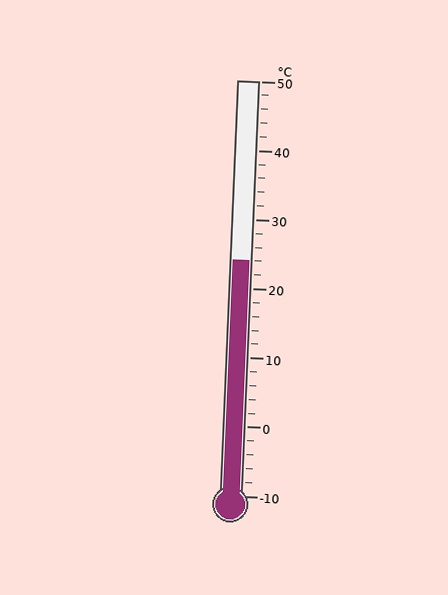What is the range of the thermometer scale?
The thermometer scale ranges from -10°C to 50°C.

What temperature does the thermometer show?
The thermometer shows approximately 24°C.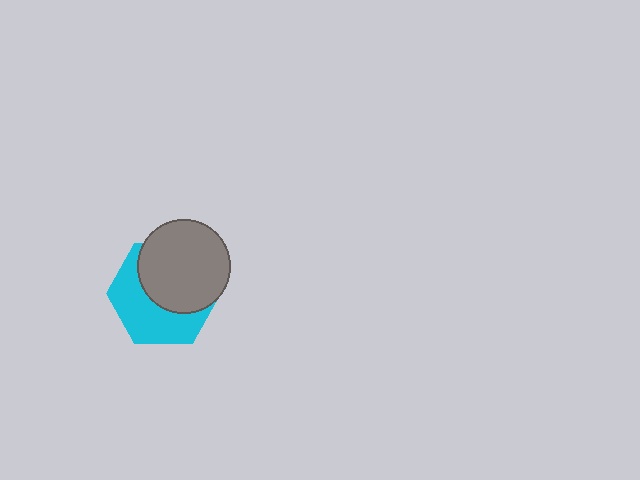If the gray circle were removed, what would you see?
You would see the complete cyan hexagon.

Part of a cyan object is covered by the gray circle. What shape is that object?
It is a hexagon.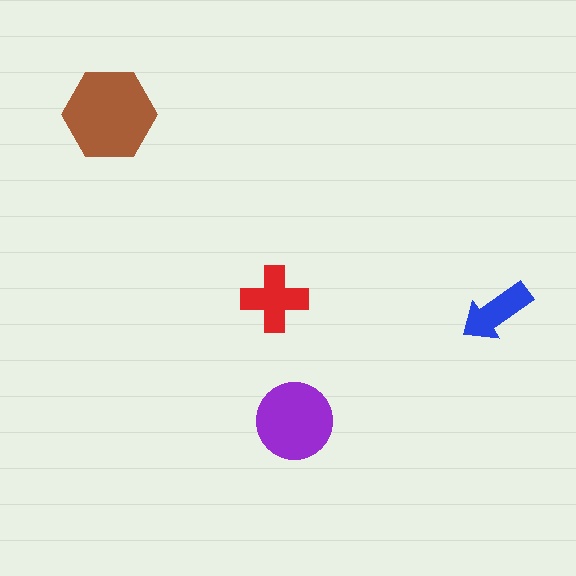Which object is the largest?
The brown hexagon.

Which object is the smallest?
The blue arrow.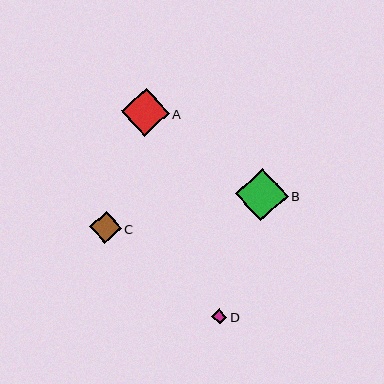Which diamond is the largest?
Diamond B is the largest with a size of approximately 53 pixels.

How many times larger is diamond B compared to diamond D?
Diamond B is approximately 3.5 times the size of diamond D.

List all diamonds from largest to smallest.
From largest to smallest: B, A, C, D.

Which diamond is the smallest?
Diamond D is the smallest with a size of approximately 15 pixels.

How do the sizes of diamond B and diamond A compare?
Diamond B and diamond A are approximately the same size.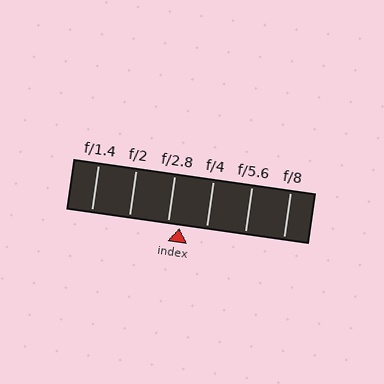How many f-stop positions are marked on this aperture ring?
There are 6 f-stop positions marked.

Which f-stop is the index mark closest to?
The index mark is closest to f/2.8.